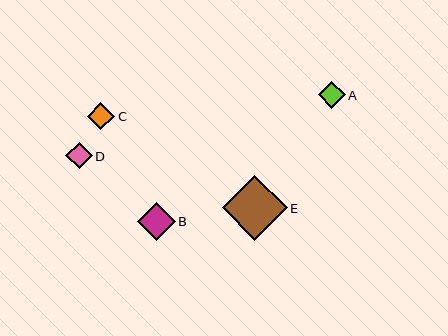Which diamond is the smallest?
Diamond D is the smallest with a size of approximately 27 pixels.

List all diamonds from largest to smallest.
From largest to smallest: E, B, C, A, D.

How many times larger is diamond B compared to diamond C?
Diamond B is approximately 1.4 times the size of diamond C.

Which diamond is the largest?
Diamond E is the largest with a size of approximately 65 pixels.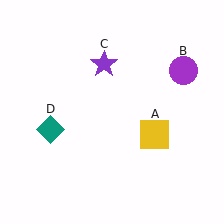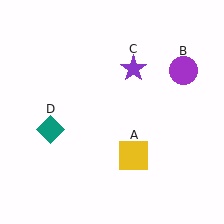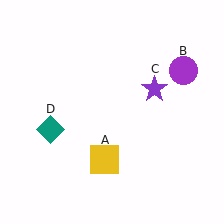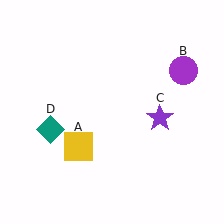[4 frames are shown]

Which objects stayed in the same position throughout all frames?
Purple circle (object B) and teal diamond (object D) remained stationary.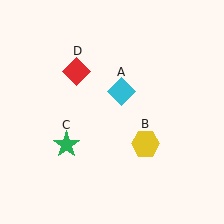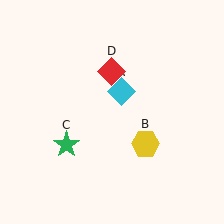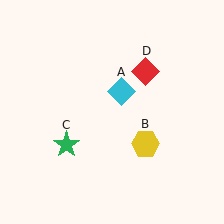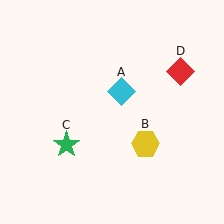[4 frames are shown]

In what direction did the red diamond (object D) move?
The red diamond (object D) moved right.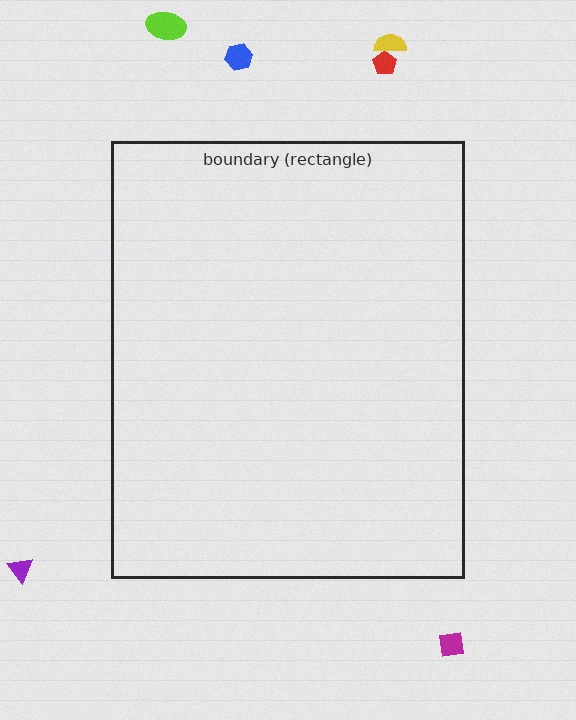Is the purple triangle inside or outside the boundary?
Outside.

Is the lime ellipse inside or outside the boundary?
Outside.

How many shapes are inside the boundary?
0 inside, 6 outside.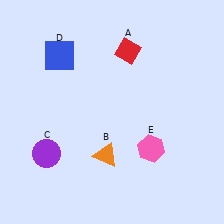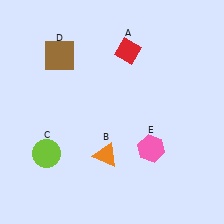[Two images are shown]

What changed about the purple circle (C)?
In Image 1, C is purple. In Image 2, it changed to lime.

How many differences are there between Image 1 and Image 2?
There are 2 differences between the two images.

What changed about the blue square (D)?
In Image 1, D is blue. In Image 2, it changed to brown.